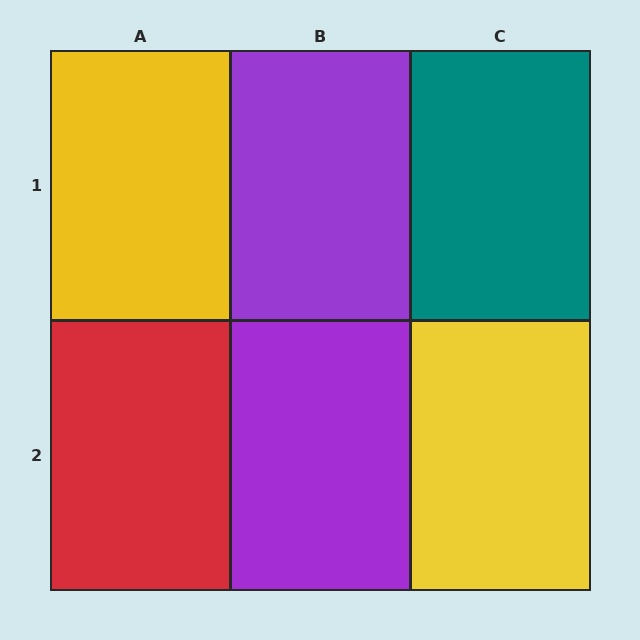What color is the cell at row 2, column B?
Purple.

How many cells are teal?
1 cell is teal.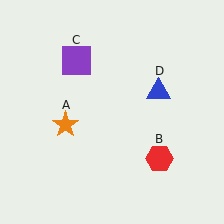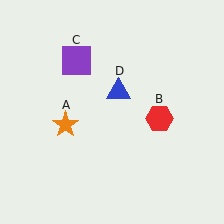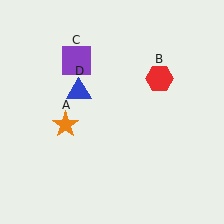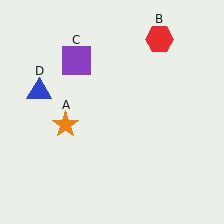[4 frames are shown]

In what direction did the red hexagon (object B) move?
The red hexagon (object B) moved up.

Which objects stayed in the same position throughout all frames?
Orange star (object A) and purple square (object C) remained stationary.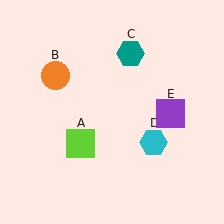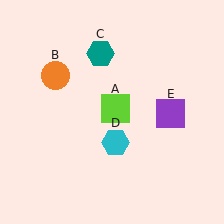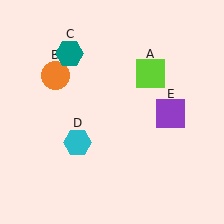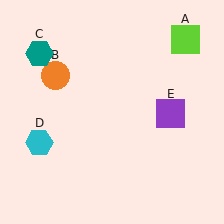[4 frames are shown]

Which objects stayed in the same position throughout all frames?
Orange circle (object B) and purple square (object E) remained stationary.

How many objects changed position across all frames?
3 objects changed position: lime square (object A), teal hexagon (object C), cyan hexagon (object D).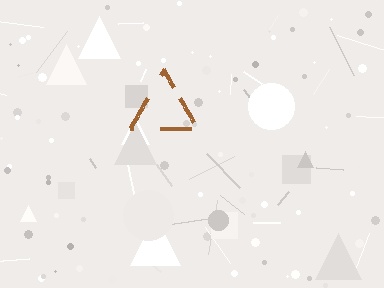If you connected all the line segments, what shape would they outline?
They would outline a triangle.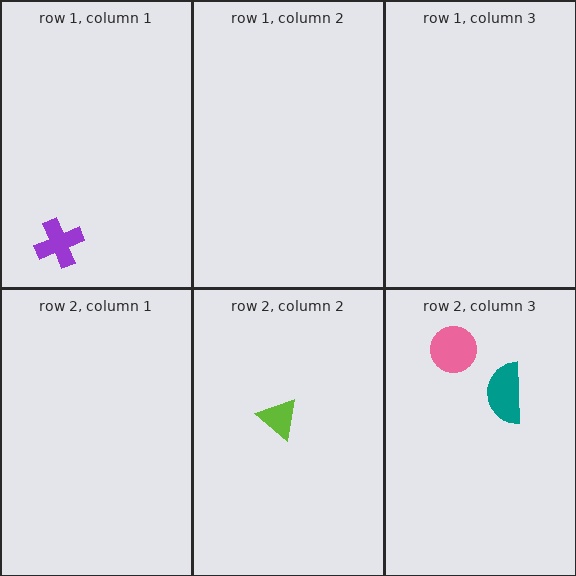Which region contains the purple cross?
The row 1, column 1 region.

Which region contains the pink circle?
The row 2, column 3 region.